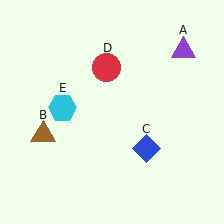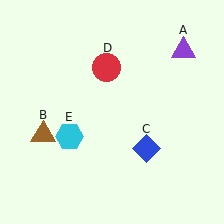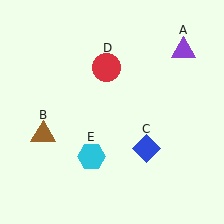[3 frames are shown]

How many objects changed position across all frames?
1 object changed position: cyan hexagon (object E).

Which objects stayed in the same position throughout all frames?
Purple triangle (object A) and brown triangle (object B) and blue diamond (object C) and red circle (object D) remained stationary.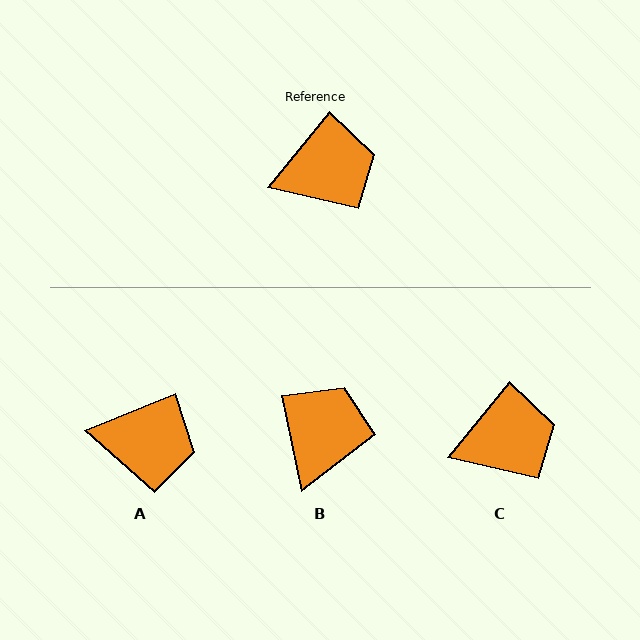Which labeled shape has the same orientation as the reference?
C.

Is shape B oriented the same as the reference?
No, it is off by about 50 degrees.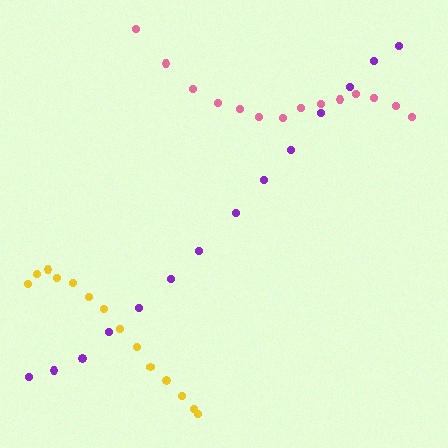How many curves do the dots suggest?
There are 3 distinct paths.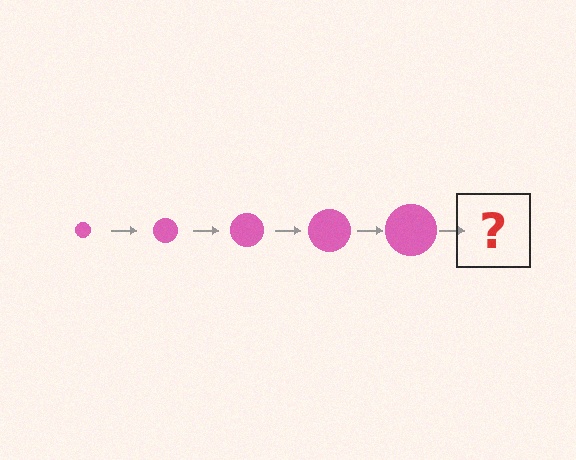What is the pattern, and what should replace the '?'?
The pattern is that the circle gets progressively larger each step. The '?' should be a pink circle, larger than the previous one.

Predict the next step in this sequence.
The next step is a pink circle, larger than the previous one.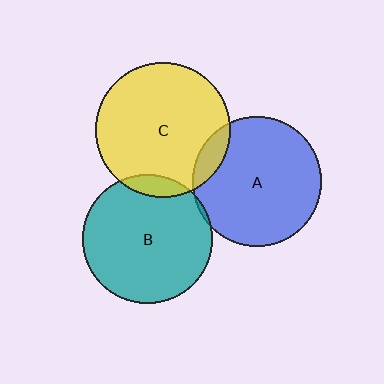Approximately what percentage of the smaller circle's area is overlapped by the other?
Approximately 5%.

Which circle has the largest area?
Circle C (yellow).